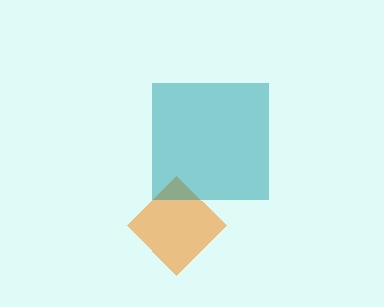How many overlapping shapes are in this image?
There are 2 overlapping shapes in the image.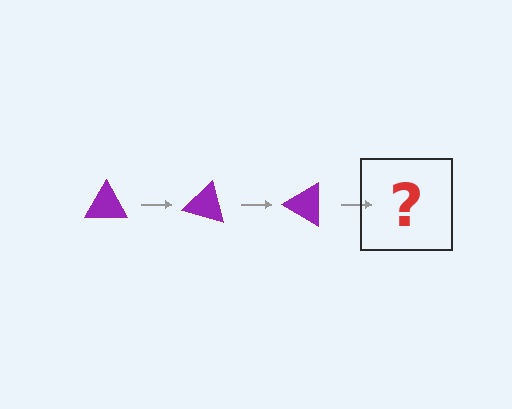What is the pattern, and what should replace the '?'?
The pattern is that the triangle rotates 15 degrees each step. The '?' should be a purple triangle rotated 45 degrees.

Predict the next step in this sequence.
The next step is a purple triangle rotated 45 degrees.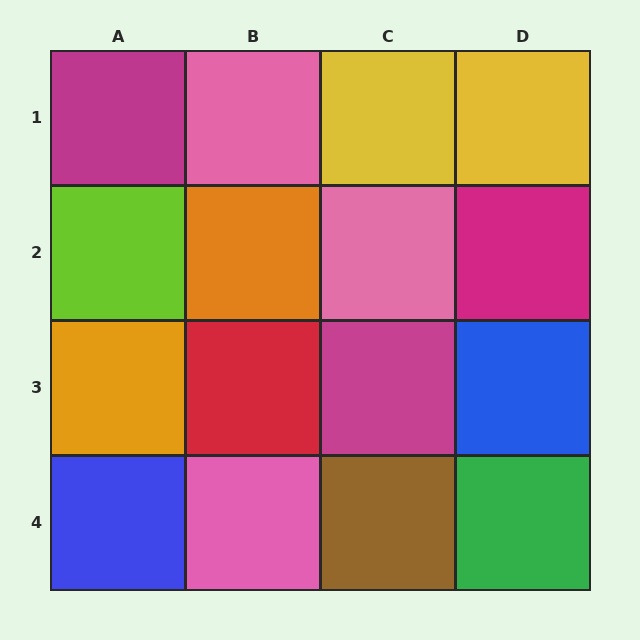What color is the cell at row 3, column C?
Magenta.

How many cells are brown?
1 cell is brown.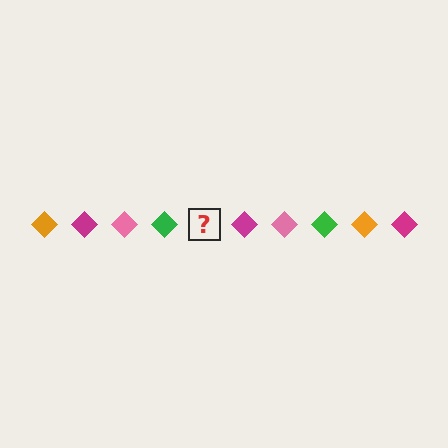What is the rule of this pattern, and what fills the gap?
The rule is that the pattern cycles through orange, magenta, pink, green diamonds. The gap should be filled with an orange diamond.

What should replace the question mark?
The question mark should be replaced with an orange diamond.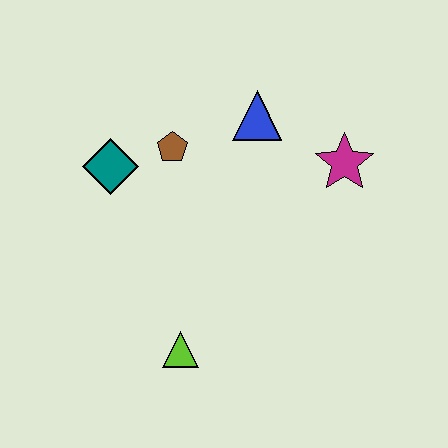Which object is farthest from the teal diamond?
The magenta star is farthest from the teal diamond.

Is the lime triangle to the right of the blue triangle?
No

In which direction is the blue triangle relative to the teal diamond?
The blue triangle is to the right of the teal diamond.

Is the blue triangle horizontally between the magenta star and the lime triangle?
Yes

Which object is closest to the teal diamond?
The brown pentagon is closest to the teal diamond.